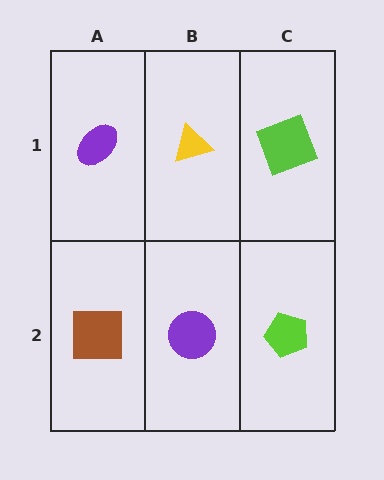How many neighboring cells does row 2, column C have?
2.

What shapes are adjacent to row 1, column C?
A lime pentagon (row 2, column C), a yellow triangle (row 1, column B).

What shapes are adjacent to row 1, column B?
A purple circle (row 2, column B), a purple ellipse (row 1, column A), a lime square (row 1, column C).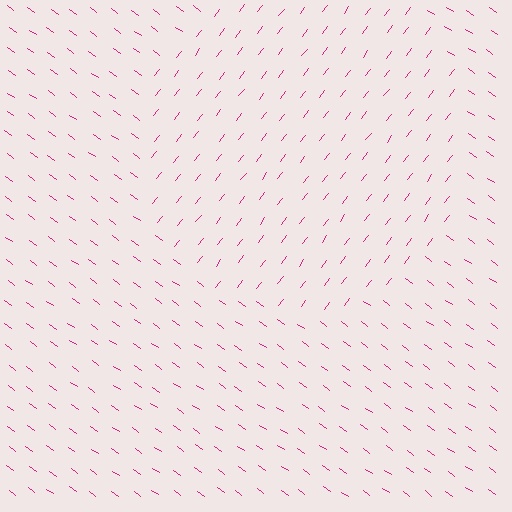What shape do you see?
I see a circle.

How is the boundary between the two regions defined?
The boundary is defined purely by a change in line orientation (approximately 88 degrees difference). All lines are the same color and thickness.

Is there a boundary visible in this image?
Yes, there is a texture boundary formed by a change in line orientation.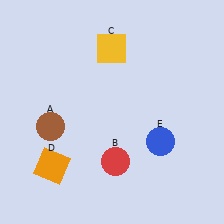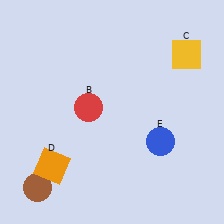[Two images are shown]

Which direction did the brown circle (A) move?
The brown circle (A) moved down.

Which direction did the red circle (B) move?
The red circle (B) moved up.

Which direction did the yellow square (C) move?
The yellow square (C) moved right.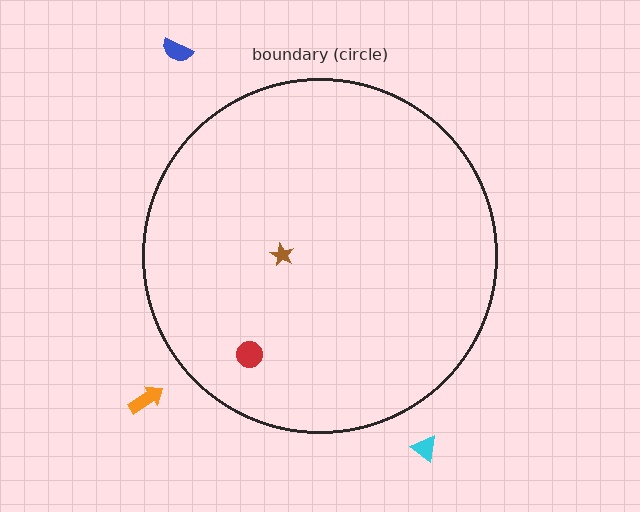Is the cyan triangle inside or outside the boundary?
Outside.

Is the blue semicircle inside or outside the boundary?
Outside.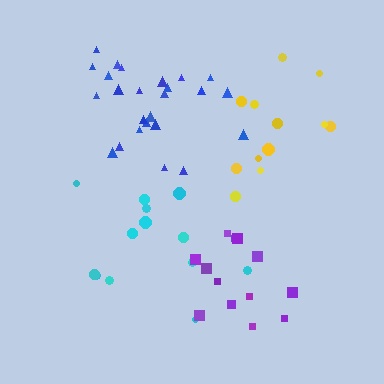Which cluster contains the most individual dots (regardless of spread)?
Blue (25).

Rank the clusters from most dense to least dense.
blue, purple, yellow, cyan.